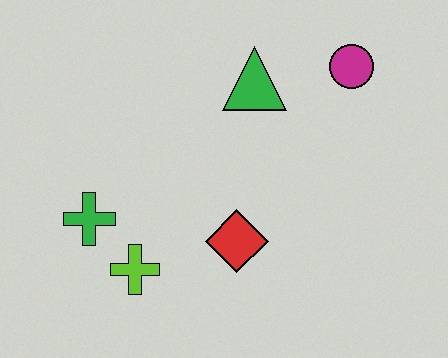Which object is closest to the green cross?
The lime cross is closest to the green cross.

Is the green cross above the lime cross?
Yes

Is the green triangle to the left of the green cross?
No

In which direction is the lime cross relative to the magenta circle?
The lime cross is to the left of the magenta circle.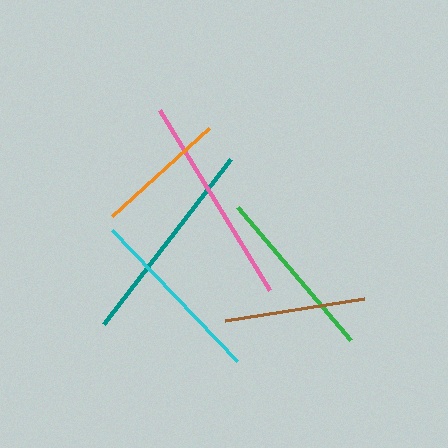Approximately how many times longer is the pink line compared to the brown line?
The pink line is approximately 1.5 times the length of the brown line.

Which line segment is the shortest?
The orange line is the shortest at approximately 131 pixels.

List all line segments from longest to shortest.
From longest to shortest: pink, teal, cyan, green, brown, orange.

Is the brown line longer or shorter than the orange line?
The brown line is longer than the orange line.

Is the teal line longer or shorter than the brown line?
The teal line is longer than the brown line.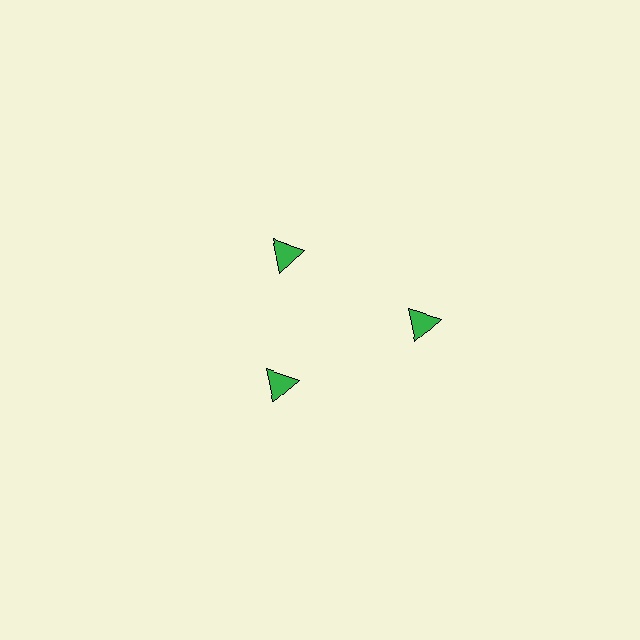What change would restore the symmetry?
The symmetry would be restored by moving it inward, back onto the ring so that all 3 triangles sit at equal angles and equal distance from the center.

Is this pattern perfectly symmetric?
No. The 3 green triangles are arranged in a ring, but one element near the 3 o'clock position is pushed outward from the center, breaking the 3-fold rotational symmetry.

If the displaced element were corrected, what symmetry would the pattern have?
It would have 3-fold rotational symmetry — the pattern would map onto itself every 120 degrees.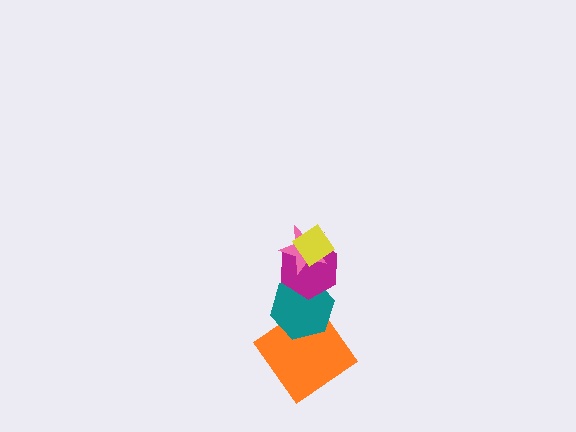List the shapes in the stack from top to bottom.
From top to bottom: the yellow diamond, the pink star, the magenta hexagon, the teal hexagon, the orange diamond.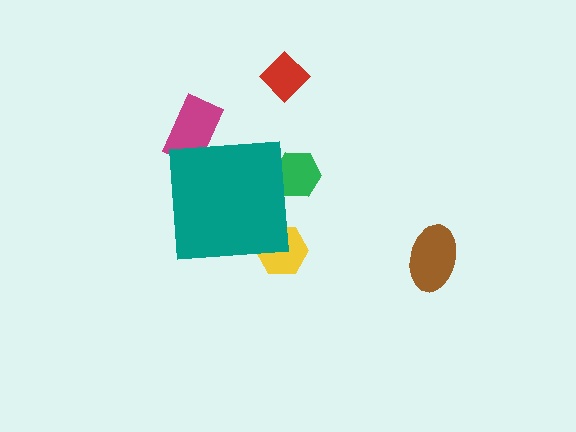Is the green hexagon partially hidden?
Yes, the green hexagon is partially hidden behind the teal square.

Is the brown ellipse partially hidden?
No, the brown ellipse is fully visible.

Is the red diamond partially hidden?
No, the red diamond is fully visible.